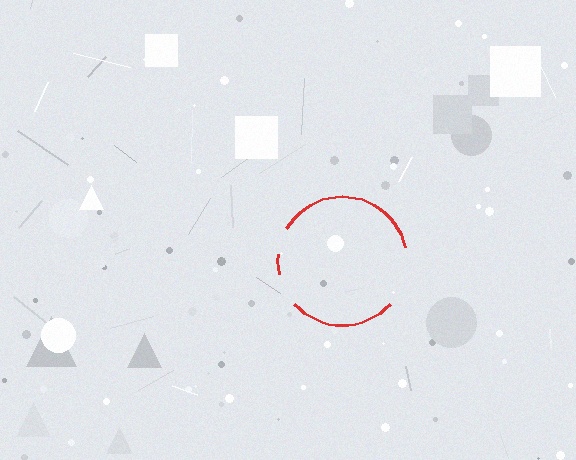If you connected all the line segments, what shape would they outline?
They would outline a circle.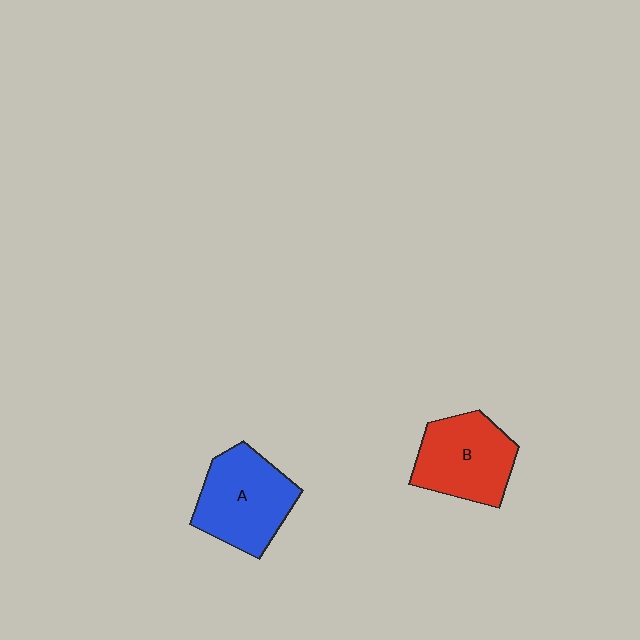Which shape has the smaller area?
Shape B (red).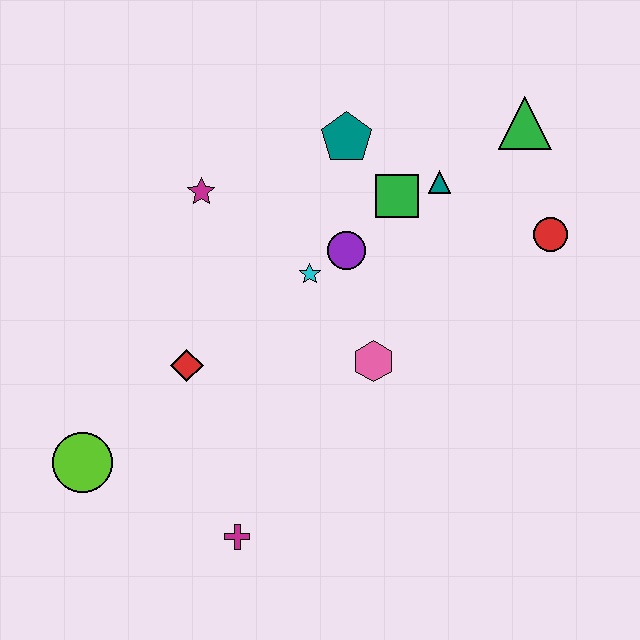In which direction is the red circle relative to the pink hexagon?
The red circle is to the right of the pink hexagon.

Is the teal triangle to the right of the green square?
Yes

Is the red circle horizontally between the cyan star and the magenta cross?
No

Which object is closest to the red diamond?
The lime circle is closest to the red diamond.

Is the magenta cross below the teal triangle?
Yes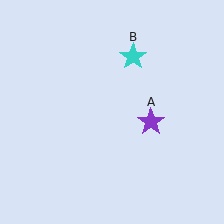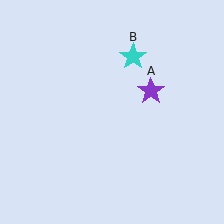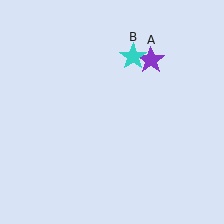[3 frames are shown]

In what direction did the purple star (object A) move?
The purple star (object A) moved up.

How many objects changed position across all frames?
1 object changed position: purple star (object A).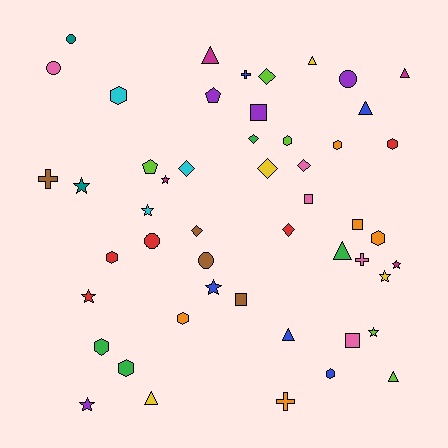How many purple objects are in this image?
There are 4 purple objects.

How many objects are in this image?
There are 50 objects.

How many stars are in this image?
There are 9 stars.